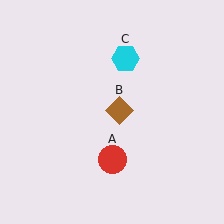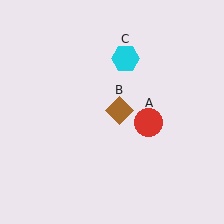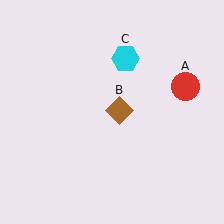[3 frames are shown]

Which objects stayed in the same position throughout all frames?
Brown diamond (object B) and cyan hexagon (object C) remained stationary.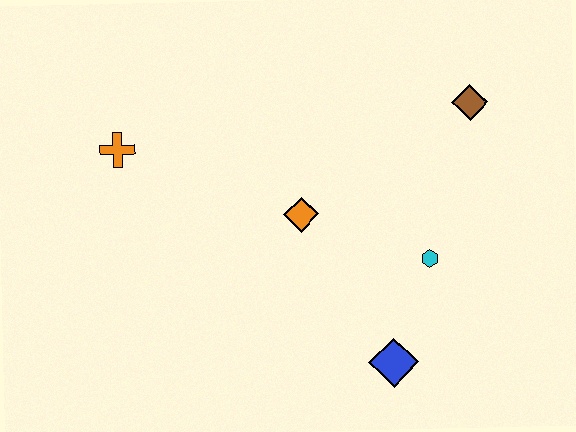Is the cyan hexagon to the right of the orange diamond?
Yes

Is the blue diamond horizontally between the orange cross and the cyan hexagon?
Yes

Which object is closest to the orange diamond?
The cyan hexagon is closest to the orange diamond.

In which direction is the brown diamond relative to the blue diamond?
The brown diamond is above the blue diamond.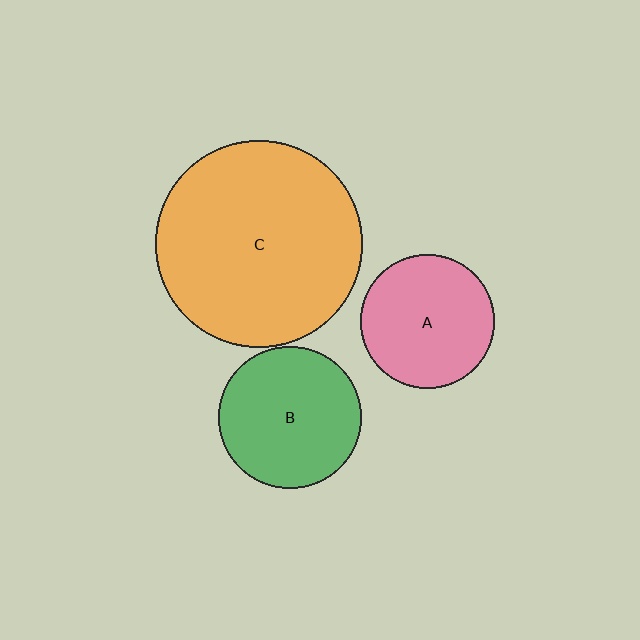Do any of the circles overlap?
No, none of the circles overlap.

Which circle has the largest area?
Circle C (orange).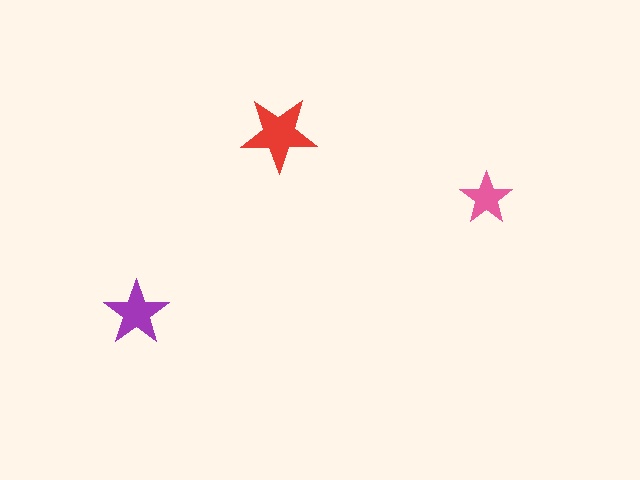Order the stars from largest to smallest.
the red one, the purple one, the pink one.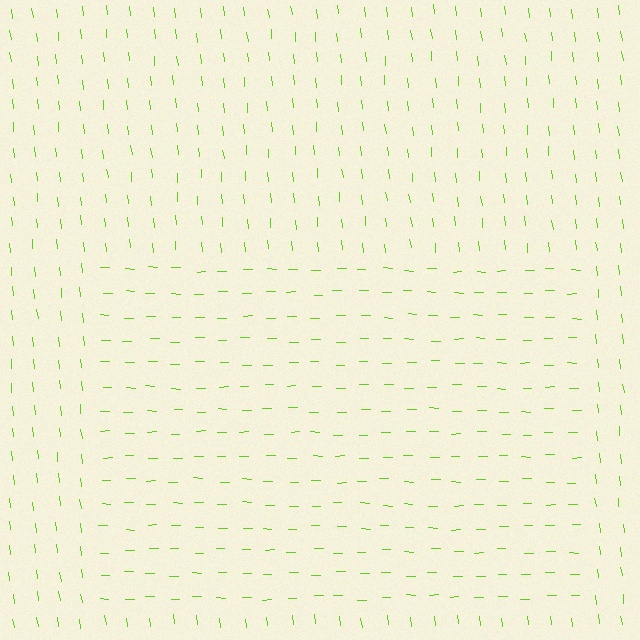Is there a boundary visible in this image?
Yes, there is a texture boundary formed by a change in line orientation.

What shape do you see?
I see a rectangle.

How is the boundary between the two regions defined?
The boundary is defined purely by a change in line orientation (approximately 83 degrees difference). All lines are the same color and thickness.